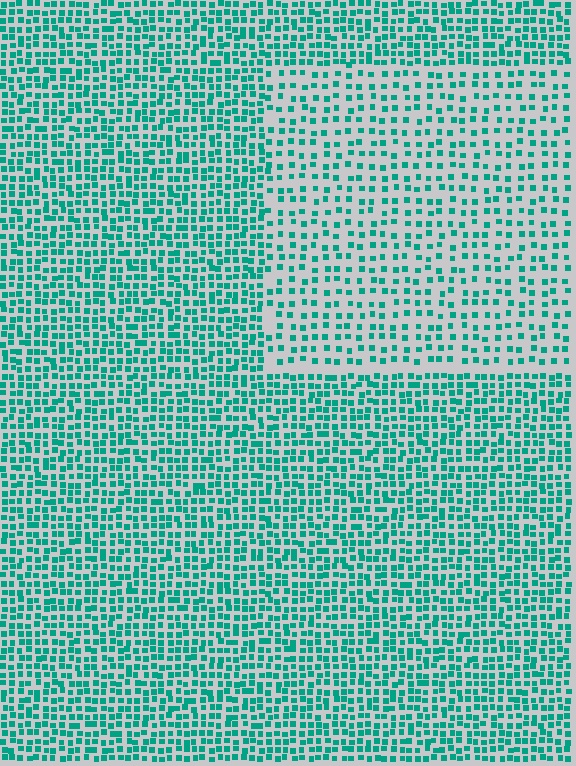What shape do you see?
I see a rectangle.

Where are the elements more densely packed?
The elements are more densely packed outside the rectangle boundary.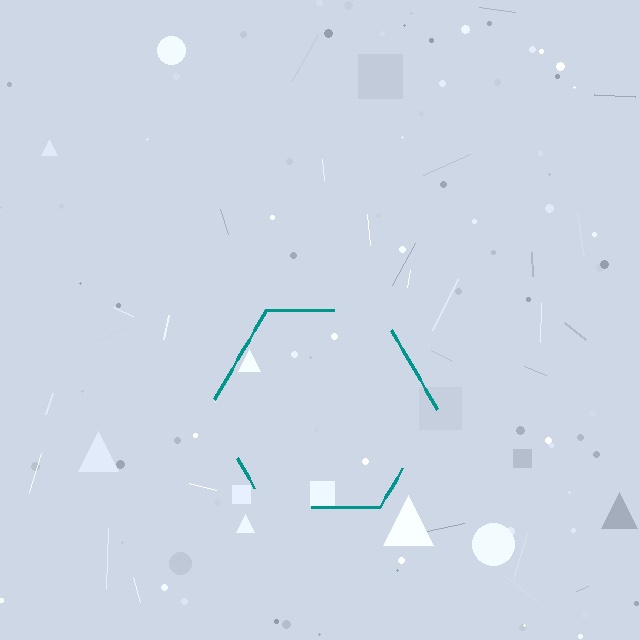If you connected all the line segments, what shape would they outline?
They would outline a hexagon.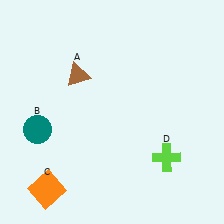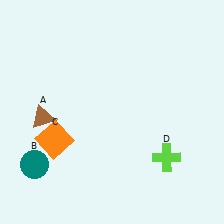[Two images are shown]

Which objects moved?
The objects that moved are: the brown triangle (A), the teal circle (B), the orange square (C).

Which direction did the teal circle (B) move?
The teal circle (B) moved down.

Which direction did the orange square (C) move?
The orange square (C) moved up.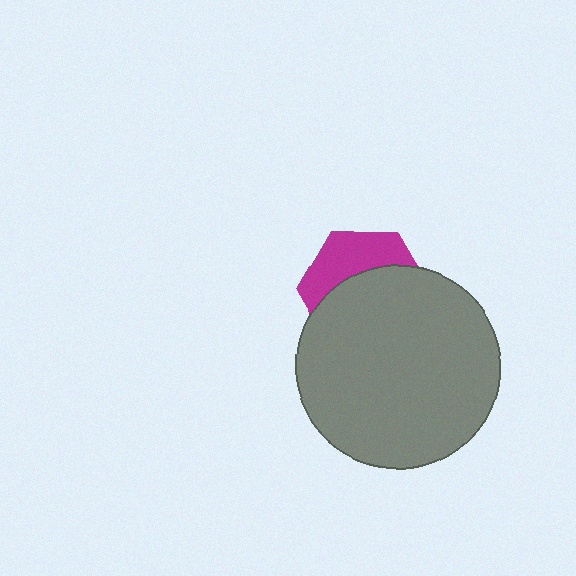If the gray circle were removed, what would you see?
You would see the complete magenta hexagon.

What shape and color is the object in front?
The object in front is a gray circle.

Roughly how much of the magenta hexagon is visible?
A small part of it is visible (roughly 38%).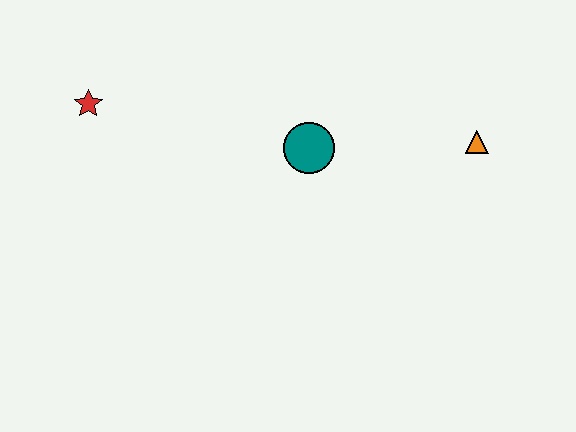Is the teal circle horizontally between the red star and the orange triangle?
Yes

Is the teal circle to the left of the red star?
No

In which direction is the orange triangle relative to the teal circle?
The orange triangle is to the right of the teal circle.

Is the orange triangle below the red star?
Yes